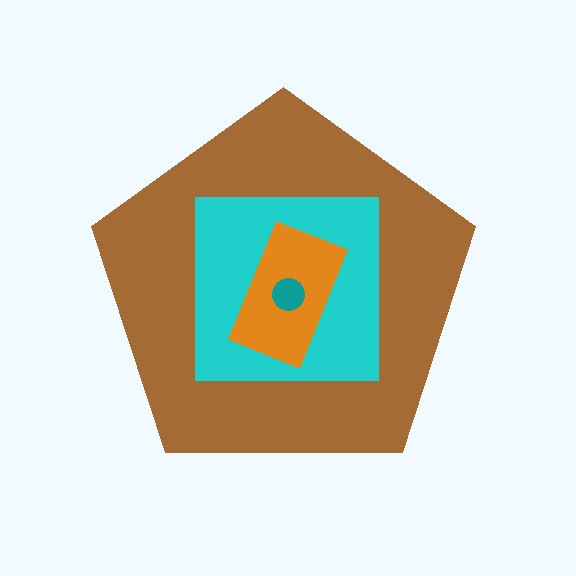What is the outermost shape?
The brown pentagon.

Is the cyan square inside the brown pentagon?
Yes.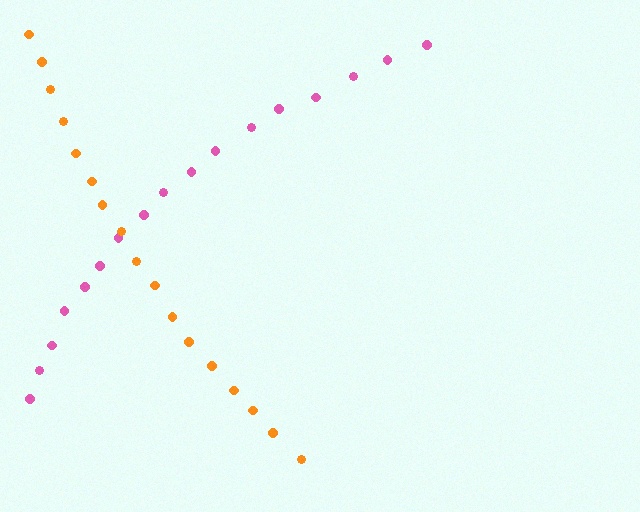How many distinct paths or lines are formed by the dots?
There are 2 distinct paths.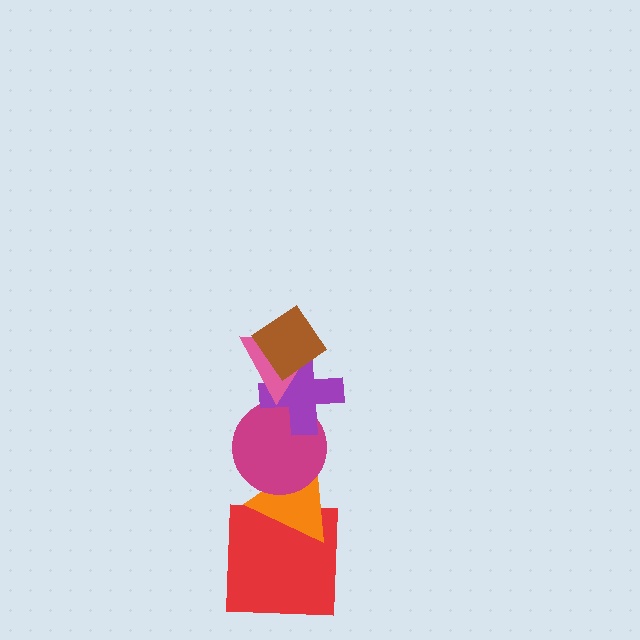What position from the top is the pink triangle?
The pink triangle is 2nd from the top.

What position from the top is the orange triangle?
The orange triangle is 5th from the top.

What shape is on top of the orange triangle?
The magenta circle is on top of the orange triangle.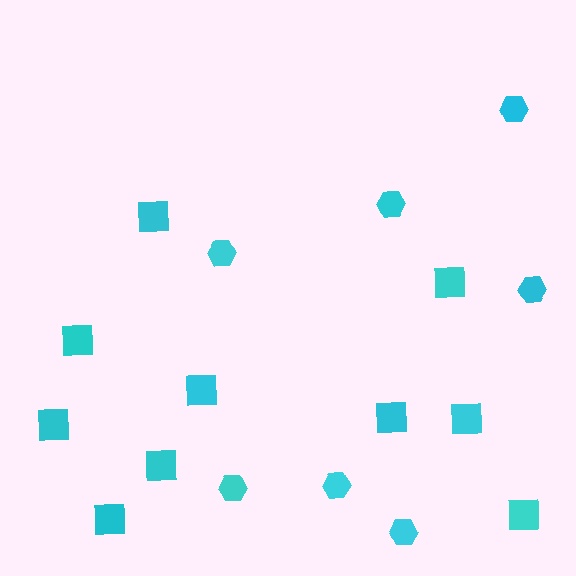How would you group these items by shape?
There are 2 groups: one group of squares (10) and one group of hexagons (7).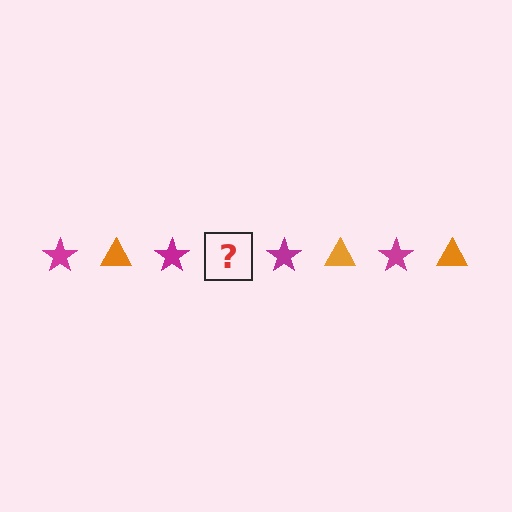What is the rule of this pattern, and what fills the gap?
The rule is that the pattern alternates between magenta star and orange triangle. The gap should be filled with an orange triangle.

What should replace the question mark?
The question mark should be replaced with an orange triangle.